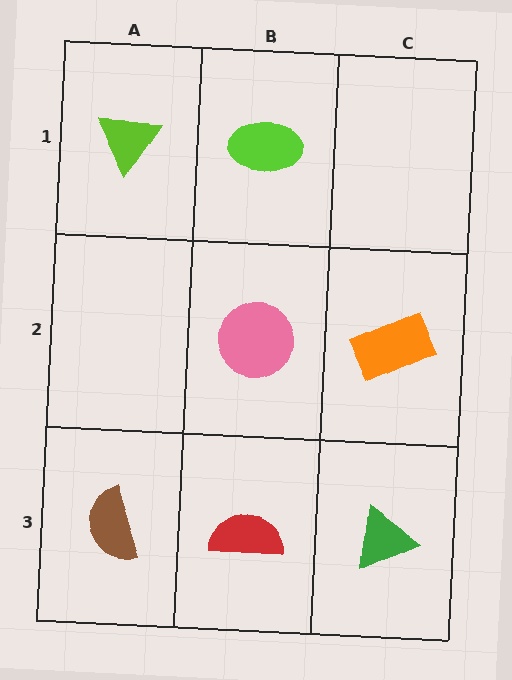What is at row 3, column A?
A brown semicircle.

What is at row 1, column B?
A lime ellipse.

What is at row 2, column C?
An orange rectangle.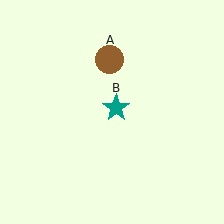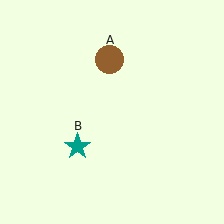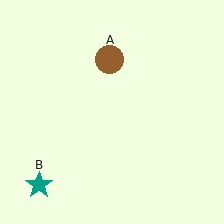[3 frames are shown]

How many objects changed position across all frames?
1 object changed position: teal star (object B).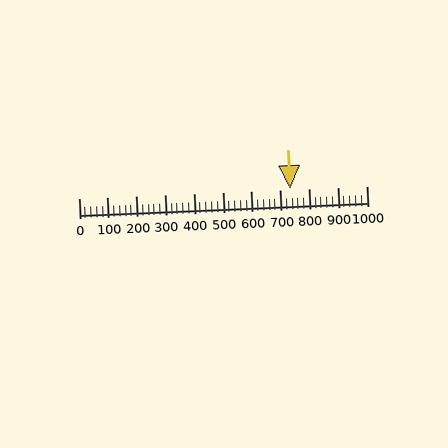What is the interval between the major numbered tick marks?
The major tick marks are spaced 100 units apart.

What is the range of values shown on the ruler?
The ruler shows values from 0 to 1000.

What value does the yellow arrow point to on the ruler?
The yellow arrow points to approximately 735.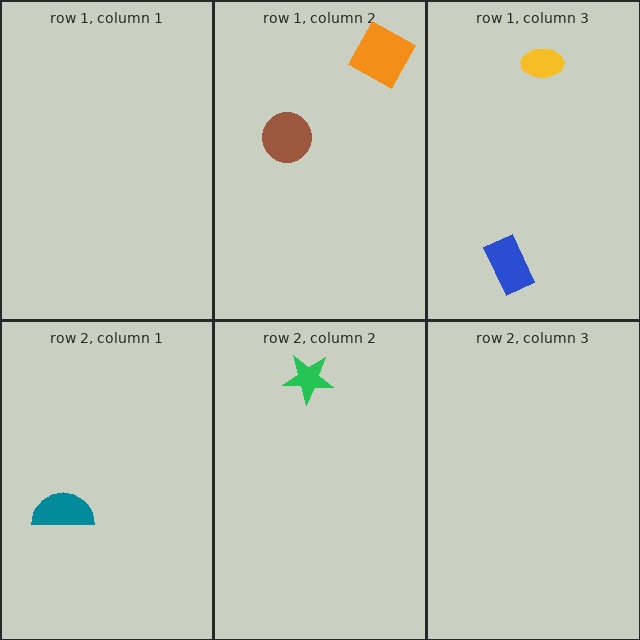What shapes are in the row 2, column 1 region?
The teal semicircle.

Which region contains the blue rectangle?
The row 1, column 3 region.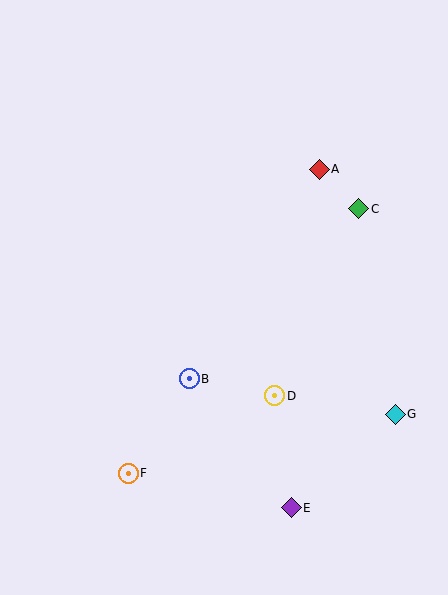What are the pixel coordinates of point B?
Point B is at (189, 379).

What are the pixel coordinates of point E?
Point E is at (291, 508).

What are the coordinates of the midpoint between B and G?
The midpoint between B and G is at (292, 396).